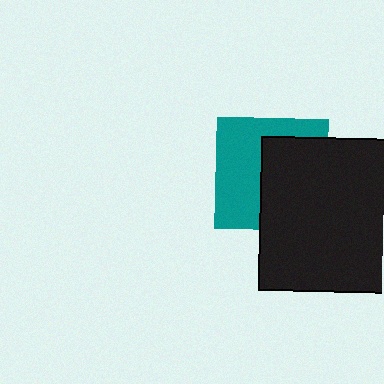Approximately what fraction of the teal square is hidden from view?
Roughly 51% of the teal square is hidden behind the black square.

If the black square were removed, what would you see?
You would see the complete teal square.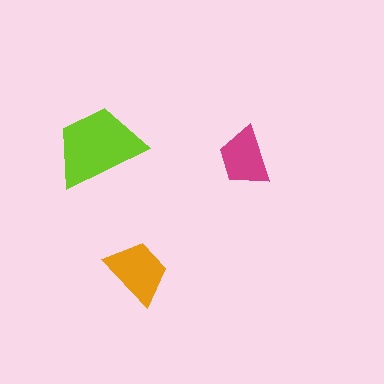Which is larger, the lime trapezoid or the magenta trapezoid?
The lime one.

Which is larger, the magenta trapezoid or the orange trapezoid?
The orange one.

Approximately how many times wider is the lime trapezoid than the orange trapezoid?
About 1.5 times wider.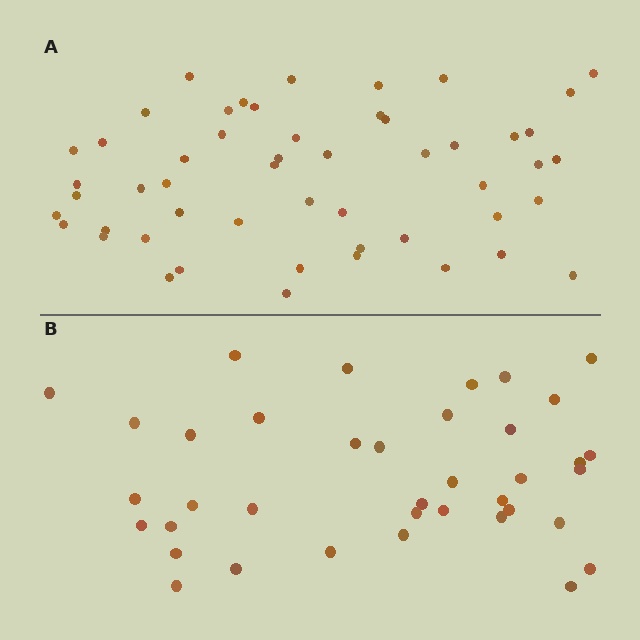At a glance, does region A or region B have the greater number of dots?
Region A (the top region) has more dots.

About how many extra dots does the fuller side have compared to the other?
Region A has approximately 15 more dots than region B.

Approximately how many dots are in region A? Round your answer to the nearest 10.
About 50 dots. (The exact count is 52, which rounds to 50.)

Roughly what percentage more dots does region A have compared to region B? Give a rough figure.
About 35% more.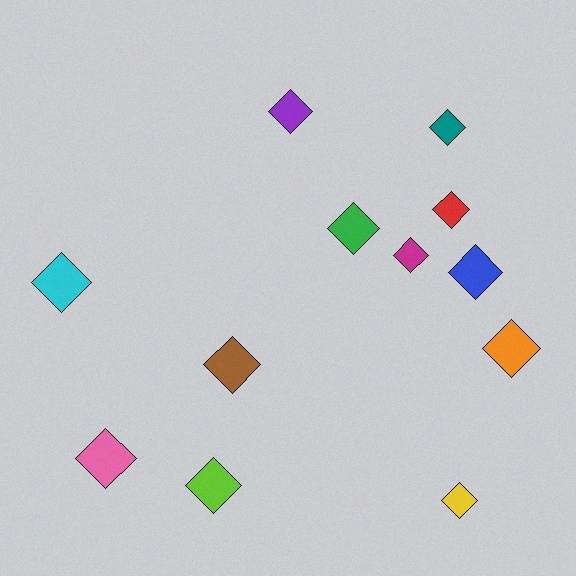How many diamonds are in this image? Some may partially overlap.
There are 12 diamonds.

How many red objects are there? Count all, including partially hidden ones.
There is 1 red object.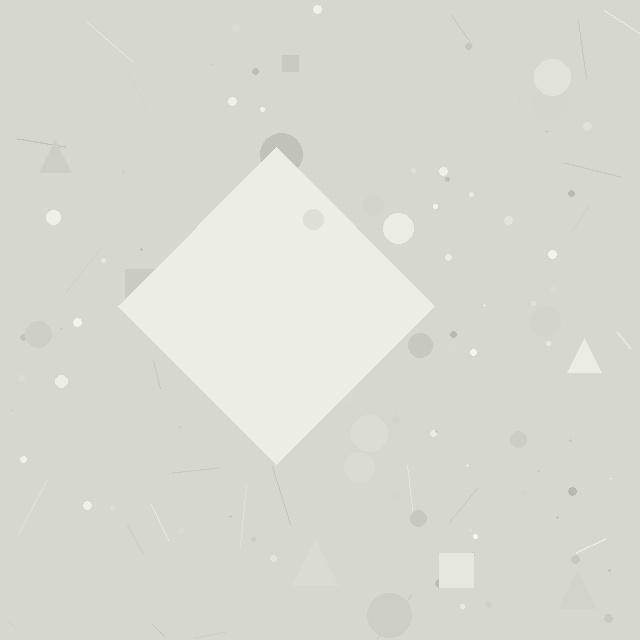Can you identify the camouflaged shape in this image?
The camouflaged shape is a diamond.